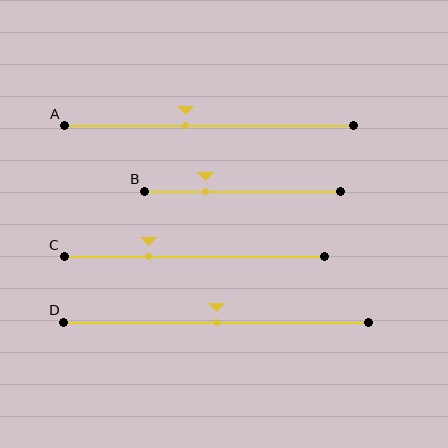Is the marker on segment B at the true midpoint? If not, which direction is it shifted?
No, the marker on segment B is shifted to the left by about 19% of the segment length.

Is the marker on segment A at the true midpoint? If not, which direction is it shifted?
No, the marker on segment A is shifted to the left by about 8% of the segment length.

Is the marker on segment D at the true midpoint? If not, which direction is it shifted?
Yes, the marker on segment D is at the true midpoint.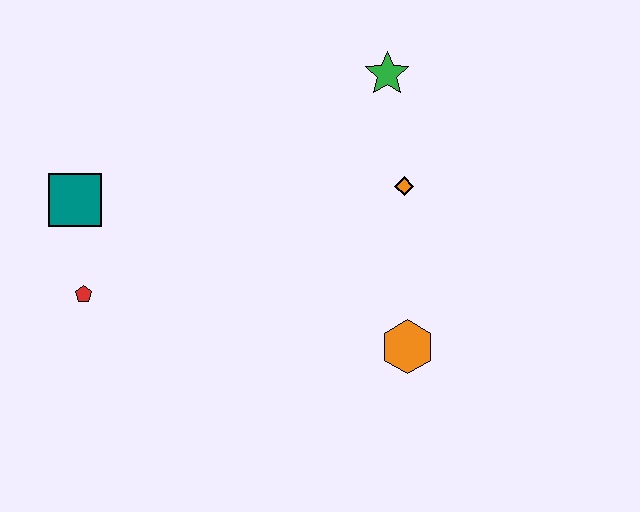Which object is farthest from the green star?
The red pentagon is farthest from the green star.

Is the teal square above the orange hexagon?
Yes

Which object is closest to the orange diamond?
The green star is closest to the orange diamond.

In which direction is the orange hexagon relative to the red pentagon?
The orange hexagon is to the right of the red pentagon.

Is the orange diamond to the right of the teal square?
Yes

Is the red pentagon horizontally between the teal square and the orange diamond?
Yes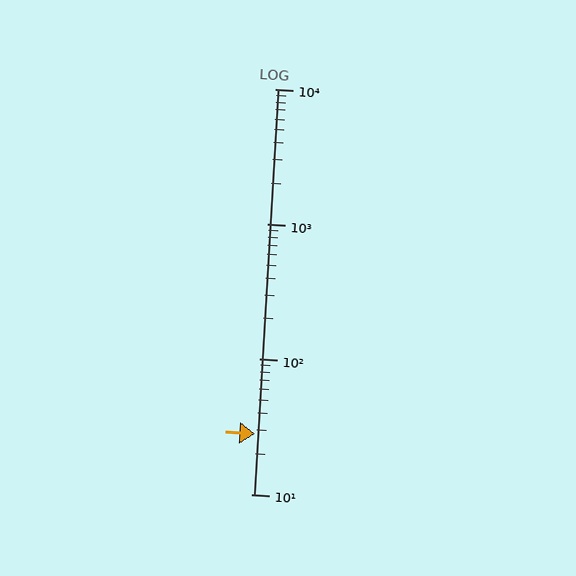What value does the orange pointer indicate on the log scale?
The pointer indicates approximately 28.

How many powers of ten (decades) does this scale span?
The scale spans 3 decades, from 10 to 10000.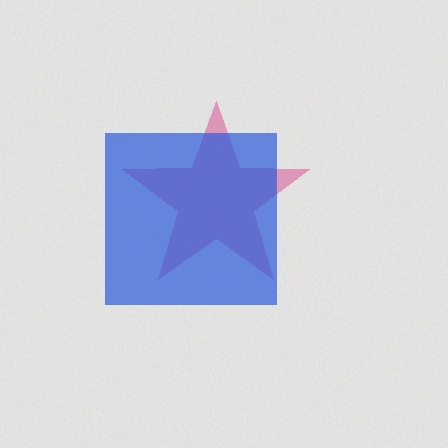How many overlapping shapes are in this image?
There are 2 overlapping shapes in the image.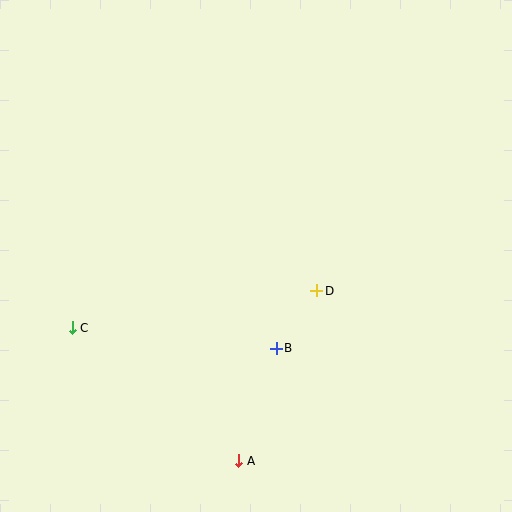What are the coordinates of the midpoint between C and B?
The midpoint between C and B is at (174, 338).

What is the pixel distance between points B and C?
The distance between B and C is 205 pixels.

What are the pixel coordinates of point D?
Point D is at (317, 291).